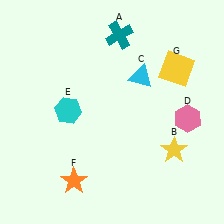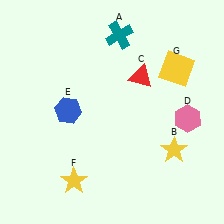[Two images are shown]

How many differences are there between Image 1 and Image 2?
There are 3 differences between the two images.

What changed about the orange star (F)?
In Image 1, F is orange. In Image 2, it changed to yellow.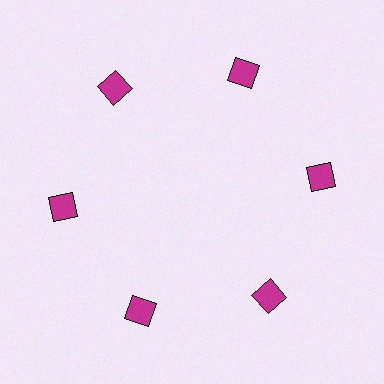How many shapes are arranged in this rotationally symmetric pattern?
There are 6 shapes, arranged in 6 groups of 1.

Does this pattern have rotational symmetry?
Yes, this pattern has 6-fold rotational symmetry. It looks the same after rotating 60 degrees around the center.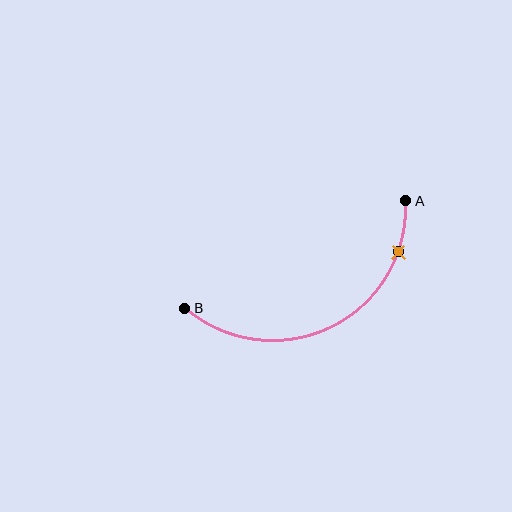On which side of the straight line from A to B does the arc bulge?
The arc bulges below the straight line connecting A and B.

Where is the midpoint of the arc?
The arc midpoint is the point on the curve farthest from the straight line joining A and B. It sits below that line.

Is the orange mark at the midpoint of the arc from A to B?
No. The orange mark lies on the arc but is closer to endpoint A. The arc midpoint would be at the point on the curve equidistant along the arc from both A and B.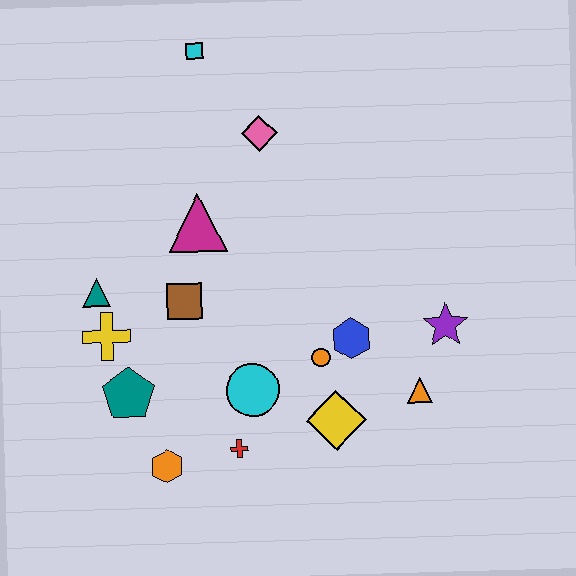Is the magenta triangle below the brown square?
No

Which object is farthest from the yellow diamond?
The cyan square is farthest from the yellow diamond.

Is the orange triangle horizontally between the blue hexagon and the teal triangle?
No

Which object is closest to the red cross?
The cyan circle is closest to the red cross.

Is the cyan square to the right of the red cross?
No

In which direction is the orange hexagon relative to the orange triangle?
The orange hexagon is to the left of the orange triangle.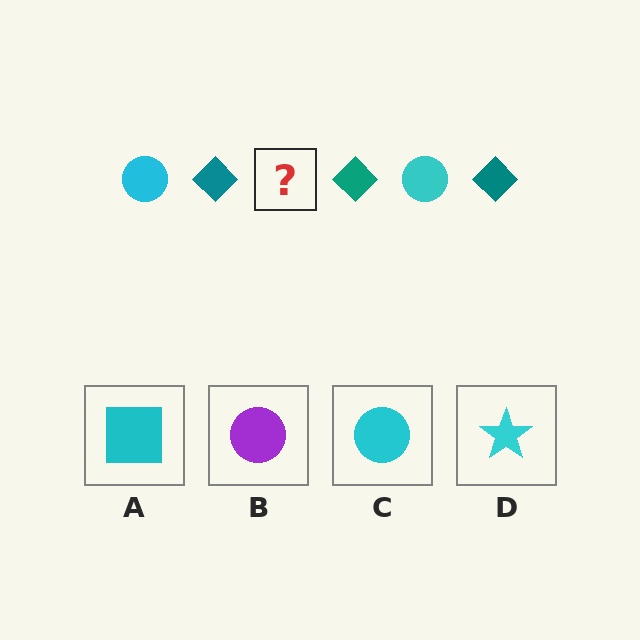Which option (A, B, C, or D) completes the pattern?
C.